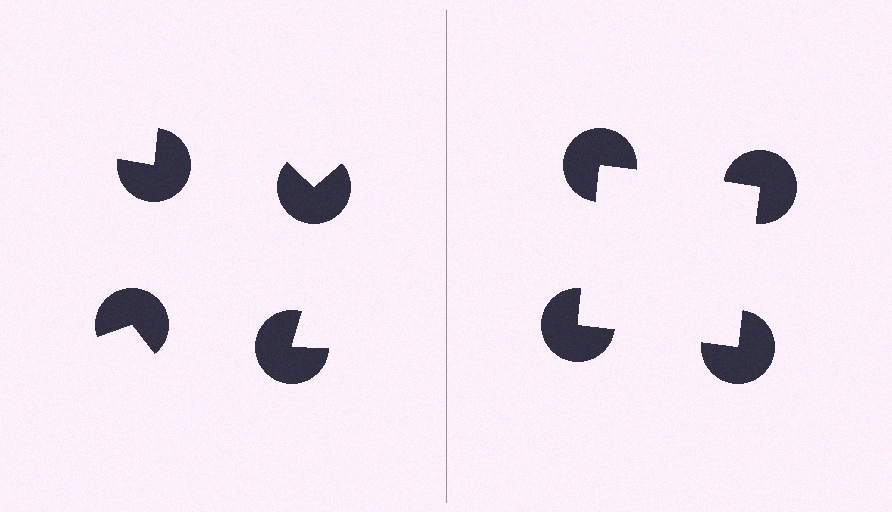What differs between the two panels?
The pac-man discs are positioned identically on both sides; only the wedge orientations differ. On the right they align to a square; on the left they are misaligned.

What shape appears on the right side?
An illusory square.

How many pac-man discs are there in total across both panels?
8 — 4 on each side.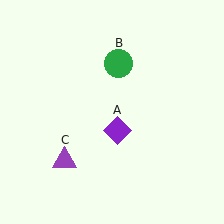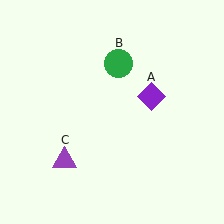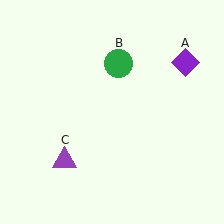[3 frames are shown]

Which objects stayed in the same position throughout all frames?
Green circle (object B) and purple triangle (object C) remained stationary.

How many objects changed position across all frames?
1 object changed position: purple diamond (object A).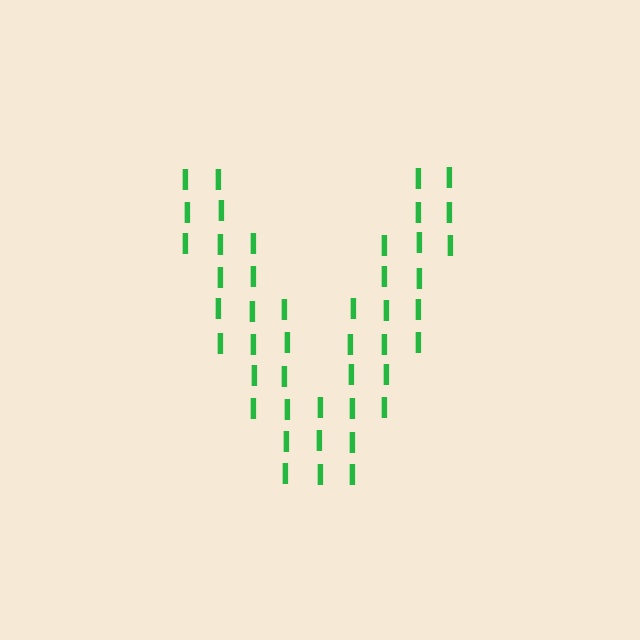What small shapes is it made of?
It is made of small letter I's.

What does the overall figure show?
The overall figure shows the letter V.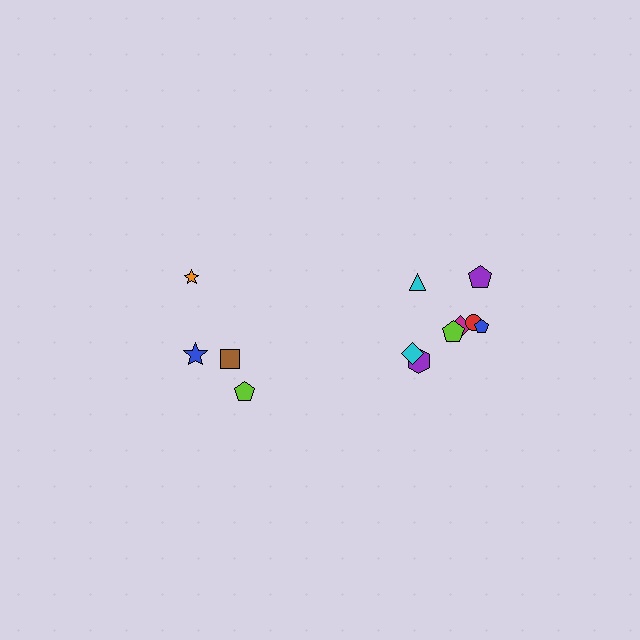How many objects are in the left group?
There are 4 objects.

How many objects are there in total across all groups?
There are 12 objects.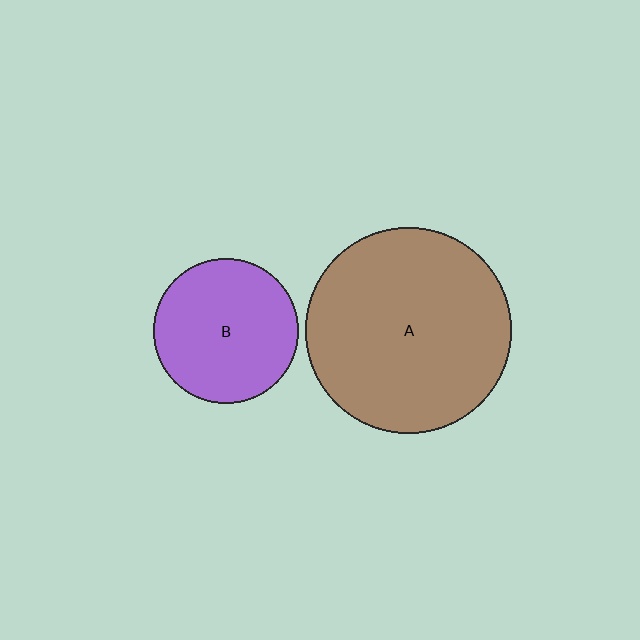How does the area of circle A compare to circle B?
Approximately 2.0 times.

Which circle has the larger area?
Circle A (brown).